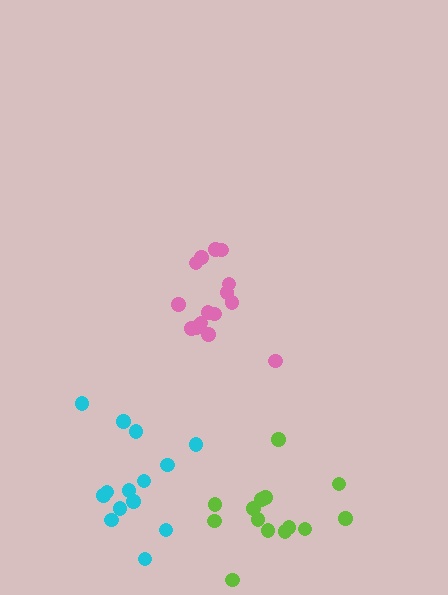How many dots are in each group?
Group 1: 15 dots, Group 2: 14 dots, Group 3: 14 dots (43 total).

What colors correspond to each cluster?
The clusters are colored: pink, cyan, lime.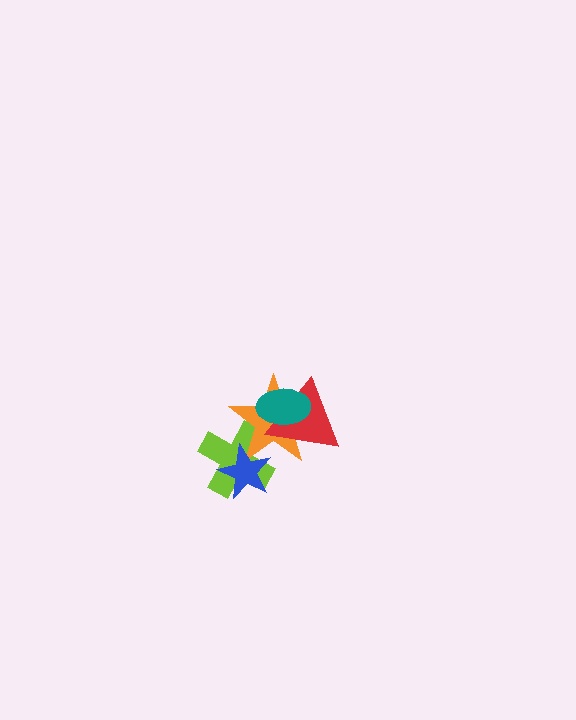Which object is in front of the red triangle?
The teal ellipse is in front of the red triangle.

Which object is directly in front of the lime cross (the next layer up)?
The orange star is directly in front of the lime cross.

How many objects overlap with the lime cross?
2 objects overlap with the lime cross.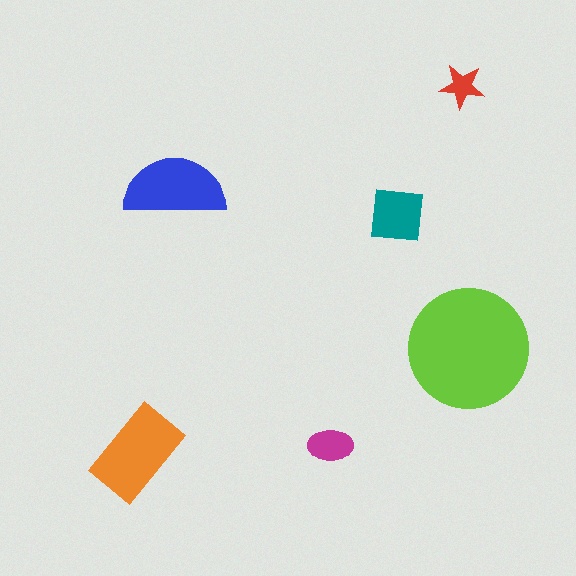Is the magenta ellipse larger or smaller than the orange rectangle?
Smaller.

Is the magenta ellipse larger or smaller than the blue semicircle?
Smaller.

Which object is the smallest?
The red star.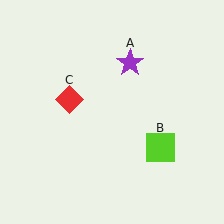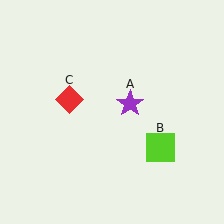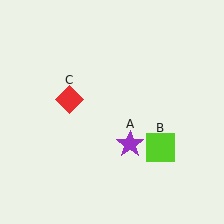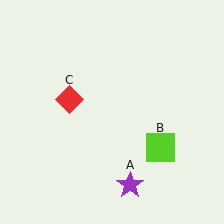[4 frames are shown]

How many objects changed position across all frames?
1 object changed position: purple star (object A).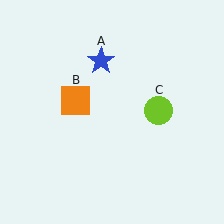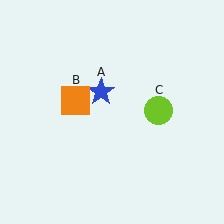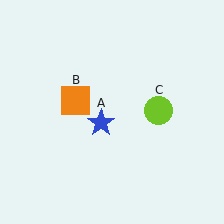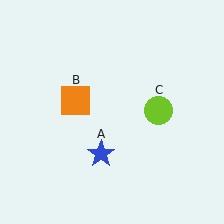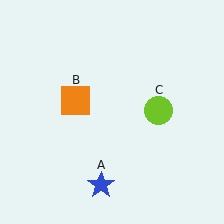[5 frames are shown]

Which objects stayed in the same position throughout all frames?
Orange square (object B) and lime circle (object C) remained stationary.